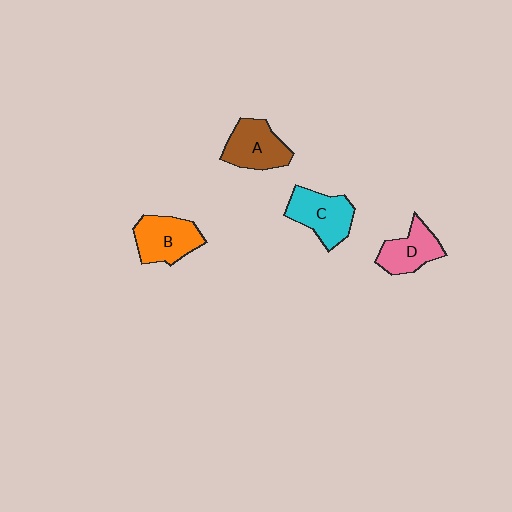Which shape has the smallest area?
Shape D (pink).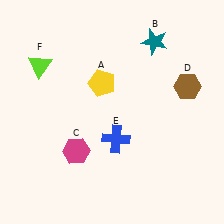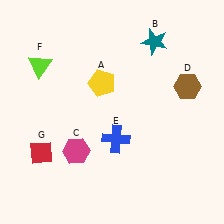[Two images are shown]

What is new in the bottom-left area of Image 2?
A red diamond (G) was added in the bottom-left area of Image 2.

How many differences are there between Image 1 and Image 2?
There is 1 difference between the two images.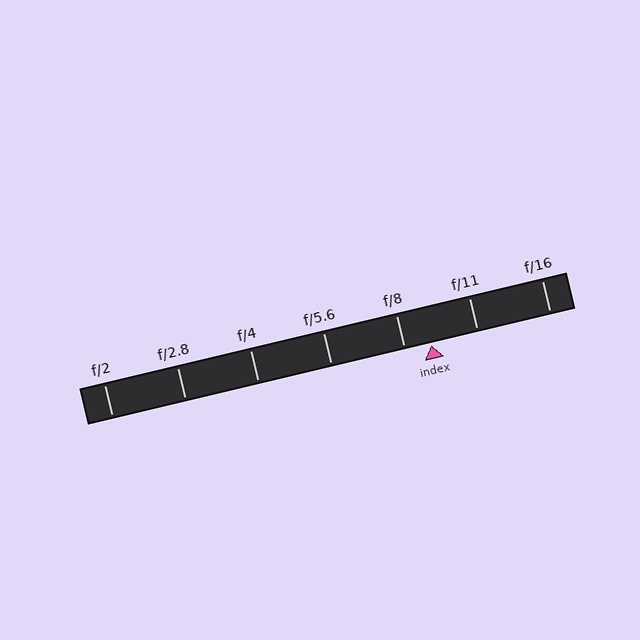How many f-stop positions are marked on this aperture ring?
There are 7 f-stop positions marked.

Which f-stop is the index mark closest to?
The index mark is closest to f/8.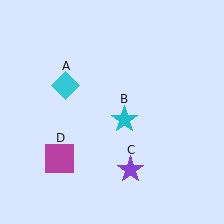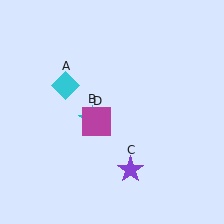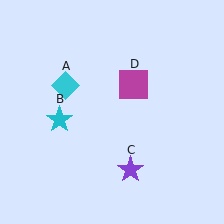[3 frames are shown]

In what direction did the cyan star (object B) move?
The cyan star (object B) moved left.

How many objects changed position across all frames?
2 objects changed position: cyan star (object B), magenta square (object D).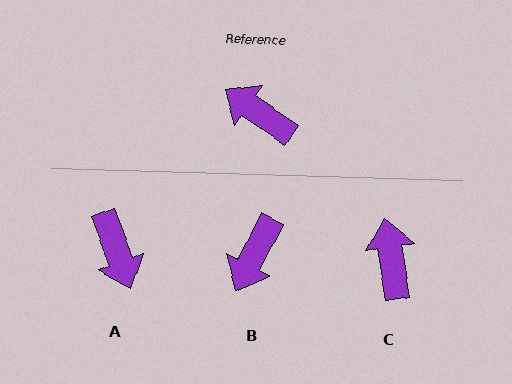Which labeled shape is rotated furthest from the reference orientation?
A, about 145 degrees away.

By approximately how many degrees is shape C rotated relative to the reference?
Approximately 46 degrees clockwise.